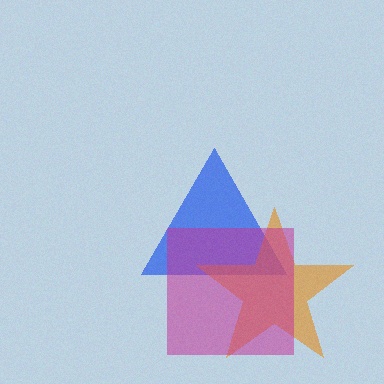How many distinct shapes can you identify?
There are 3 distinct shapes: a blue triangle, an orange star, a magenta square.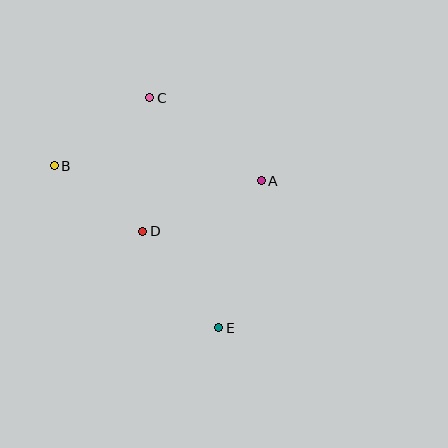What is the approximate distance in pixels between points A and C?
The distance between A and C is approximately 139 pixels.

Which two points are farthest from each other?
Points C and E are farthest from each other.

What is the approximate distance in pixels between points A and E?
The distance between A and E is approximately 153 pixels.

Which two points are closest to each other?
Points B and D are closest to each other.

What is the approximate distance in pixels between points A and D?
The distance between A and D is approximately 129 pixels.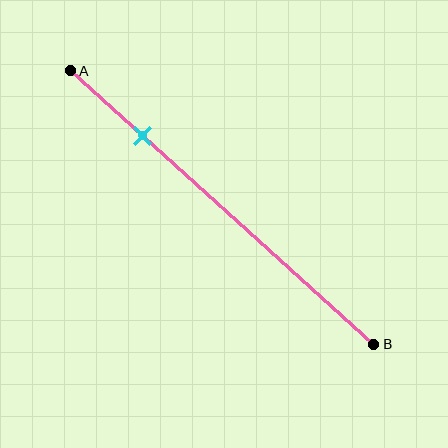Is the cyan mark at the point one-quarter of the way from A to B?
Yes, the mark is approximately at the one-quarter point.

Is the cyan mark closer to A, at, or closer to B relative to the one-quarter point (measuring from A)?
The cyan mark is approximately at the one-quarter point of segment AB.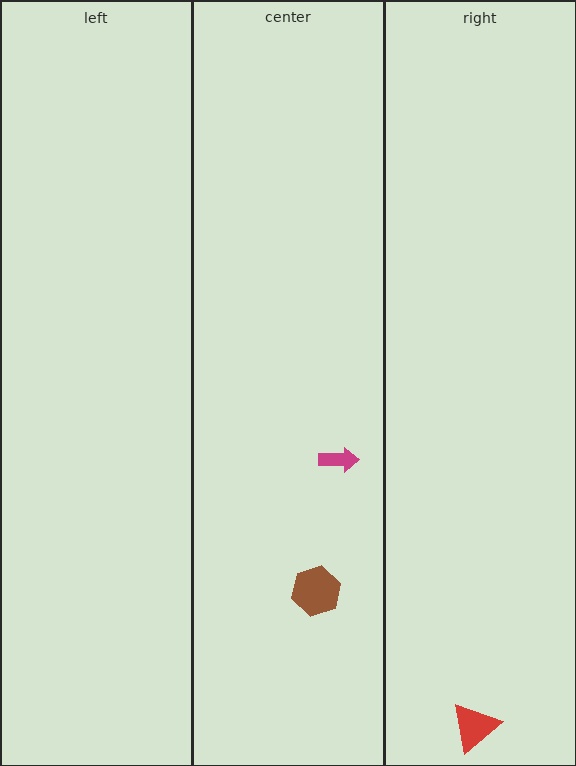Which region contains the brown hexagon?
The center region.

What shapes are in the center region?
The magenta arrow, the brown hexagon.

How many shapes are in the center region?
2.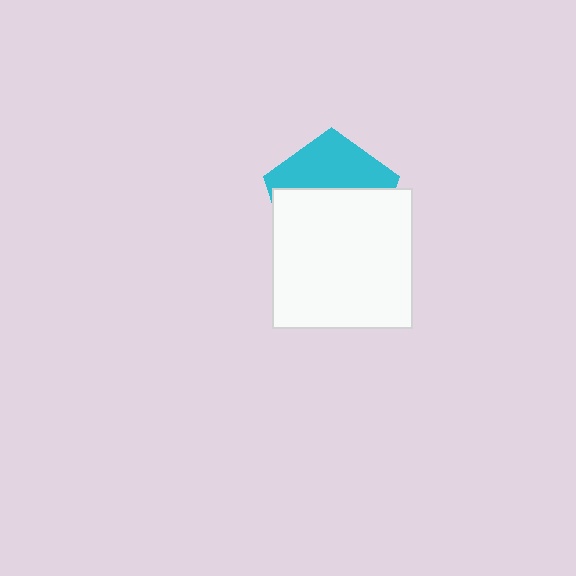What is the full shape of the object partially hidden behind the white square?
The partially hidden object is a cyan pentagon.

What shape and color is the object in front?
The object in front is a white square.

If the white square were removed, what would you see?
You would see the complete cyan pentagon.